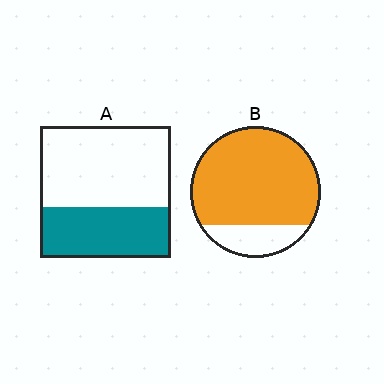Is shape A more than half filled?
No.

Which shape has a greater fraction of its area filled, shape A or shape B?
Shape B.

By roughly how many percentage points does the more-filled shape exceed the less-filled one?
By roughly 40 percentage points (B over A).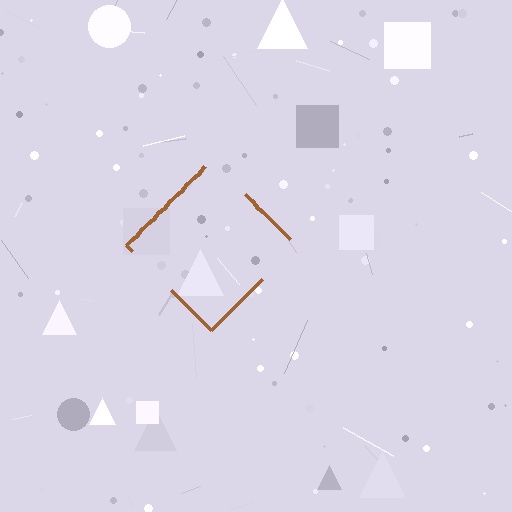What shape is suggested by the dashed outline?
The dashed outline suggests a diamond.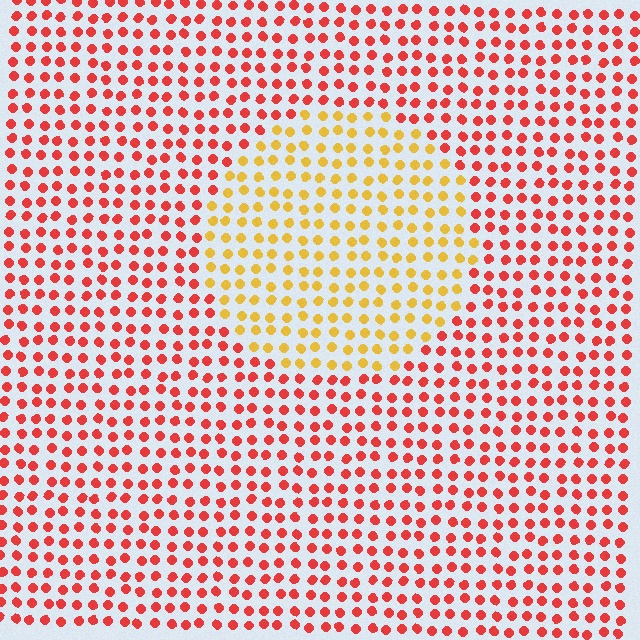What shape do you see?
I see a circle.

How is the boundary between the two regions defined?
The boundary is defined purely by a slight shift in hue (about 46 degrees). Spacing, size, and orientation are identical on both sides.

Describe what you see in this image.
The image is filled with small red elements in a uniform arrangement. A circle-shaped region is visible where the elements are tinted to a slightly different hue, forming a subtle color boundary.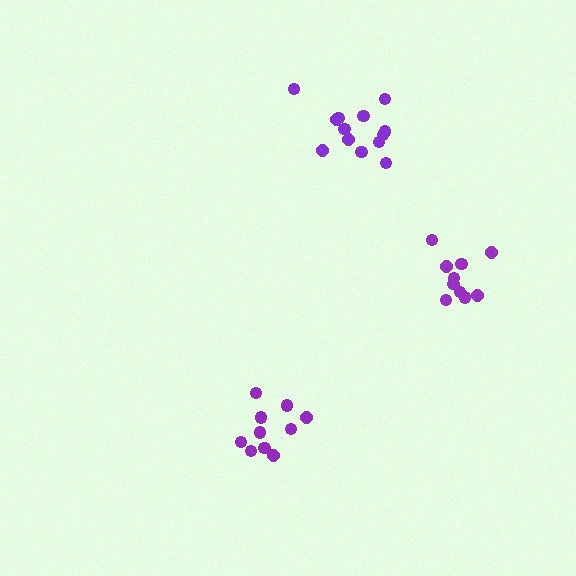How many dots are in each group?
Group 1: 10 dots, Group 2: 10 dots, Group 3: 13 dots (33 total).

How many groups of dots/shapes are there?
There are 3 groups.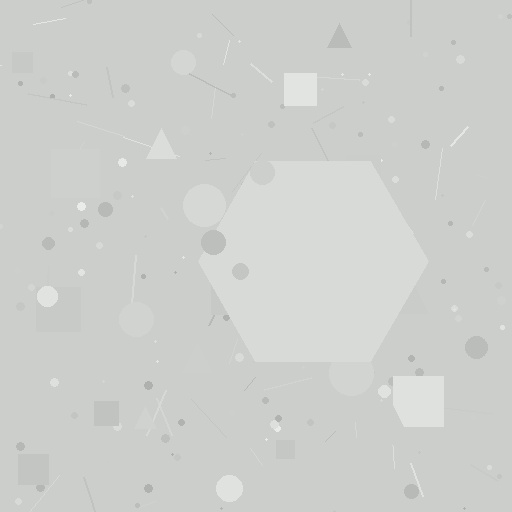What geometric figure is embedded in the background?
A hexagon is embedded in the background.